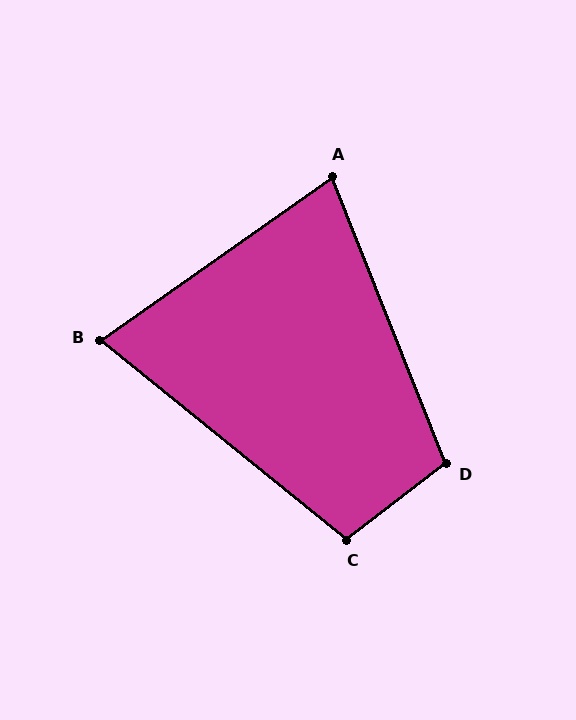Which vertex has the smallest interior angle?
B, at approximately 74 degrees.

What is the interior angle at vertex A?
Approximately 76 degrees (acute).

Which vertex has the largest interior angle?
D, at approximately 106 degrees.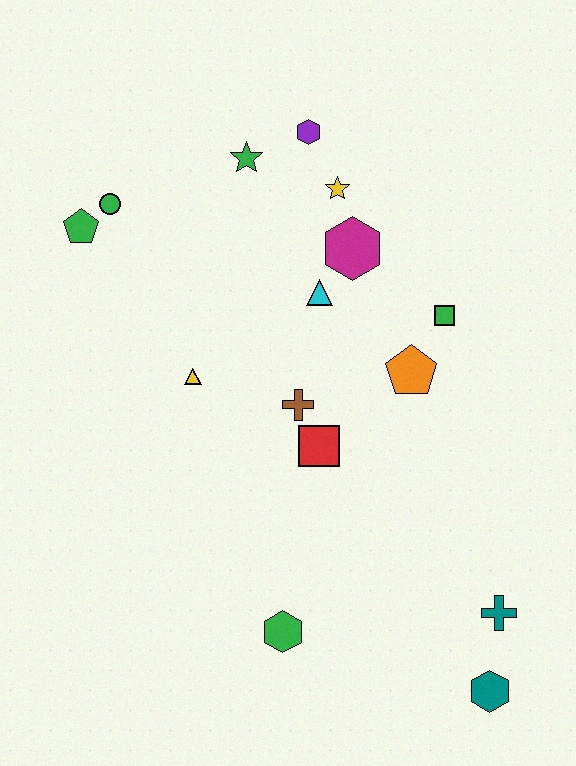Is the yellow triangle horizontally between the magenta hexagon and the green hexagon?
No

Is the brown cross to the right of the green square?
No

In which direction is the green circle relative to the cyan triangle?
The green circle is to the left of the cyan triangle.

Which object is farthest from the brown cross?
The teal hexagon is farthest from the brown cross.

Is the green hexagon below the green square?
Yes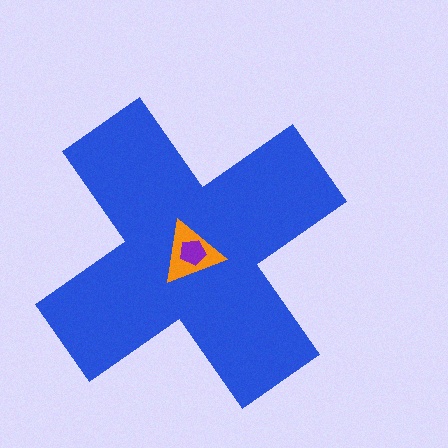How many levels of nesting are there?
3.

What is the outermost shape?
The blue cross.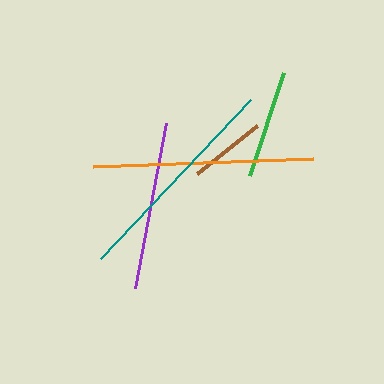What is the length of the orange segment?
The orange segment is approximately 221 pixels long.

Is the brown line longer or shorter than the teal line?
The teal line is longer than the brown line.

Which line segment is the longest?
The orange line is the longest at approximately 221 pixels.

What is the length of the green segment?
The green segment is approximately 109 pixels long.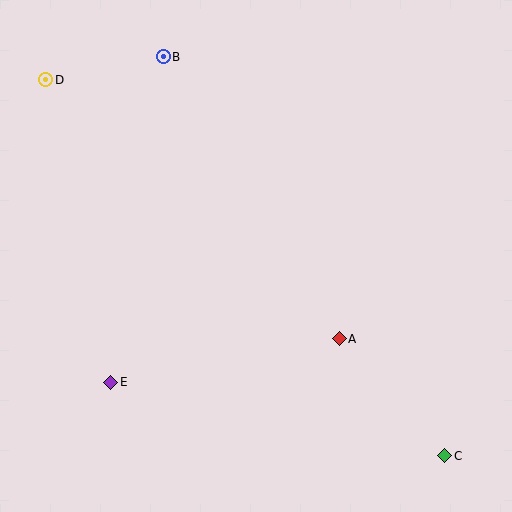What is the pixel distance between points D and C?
The distance between D and C is 548 pixels.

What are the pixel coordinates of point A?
Point A is at (339, 339).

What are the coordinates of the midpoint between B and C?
The midpoint between B and C is at (304, 256).